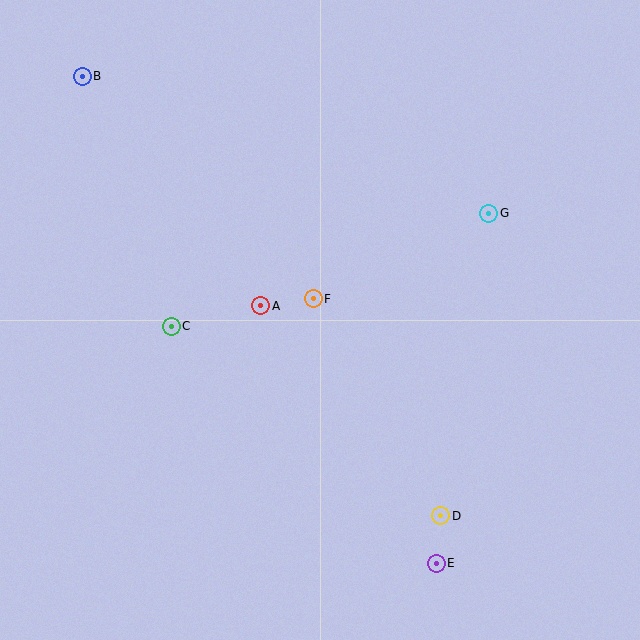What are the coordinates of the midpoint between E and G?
The midpoint between E and G is at (462, 388).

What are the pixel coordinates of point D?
Point D is at (441, 516).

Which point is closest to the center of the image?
Point F at (313, 299) is closest to the center.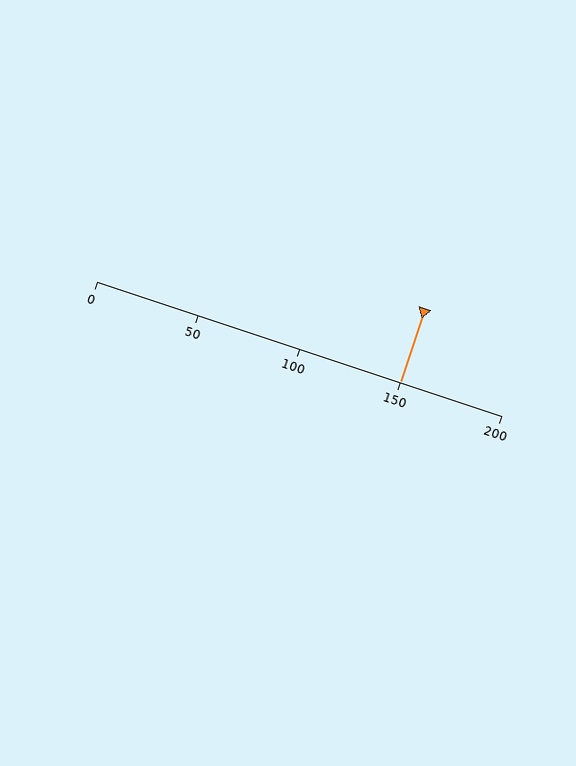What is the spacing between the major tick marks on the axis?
The major ticks are spaced 50 apart.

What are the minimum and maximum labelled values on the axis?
The axis runs from 0 to 200.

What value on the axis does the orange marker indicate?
The marker indicates approximately 150.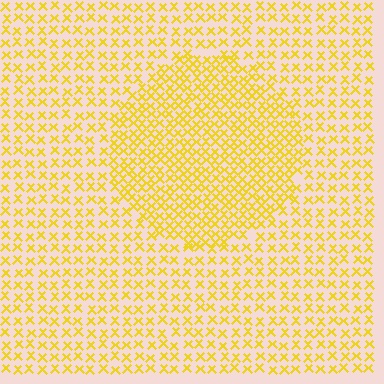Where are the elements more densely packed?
The elements are more densely packed inside the circle boundary.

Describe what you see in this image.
The image contains small yellow elements arranged at two different densities. A circle-shaped region is visible where the elements are more densely packed than the surrounding area.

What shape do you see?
I see a circle.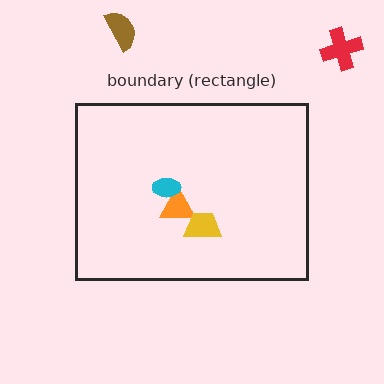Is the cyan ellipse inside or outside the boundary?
Inside.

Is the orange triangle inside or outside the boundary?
Inside.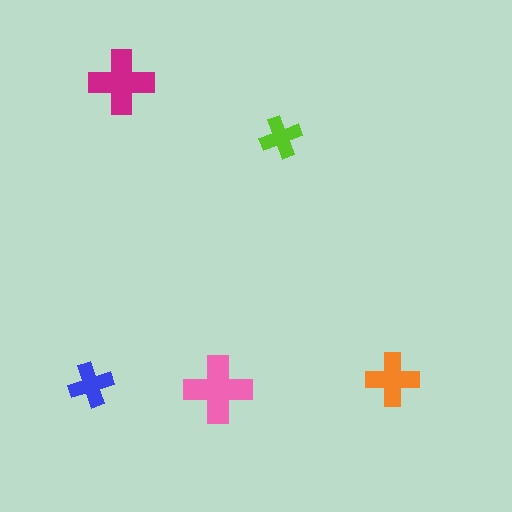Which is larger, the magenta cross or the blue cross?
The magenta one.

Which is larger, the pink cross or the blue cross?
The pink one.